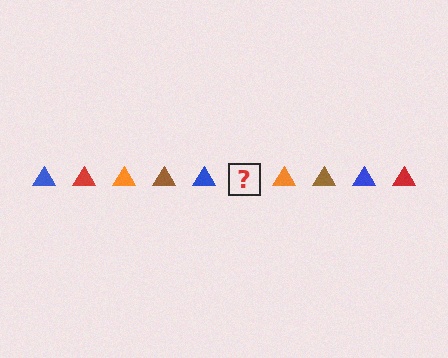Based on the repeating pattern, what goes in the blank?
The blank should be a red triangle.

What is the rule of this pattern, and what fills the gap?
The rule is that the pattern cycles through blue, red, orange, brown triangles. The gap should be filled with a red triangle.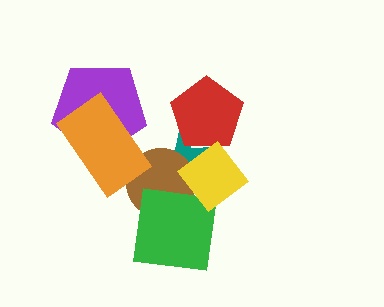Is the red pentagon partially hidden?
Yes, it is partially covered by another shape.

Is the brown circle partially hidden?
Yes, it is partially covered by another shape.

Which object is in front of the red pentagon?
The yellow diamond is in front of the red pentagon.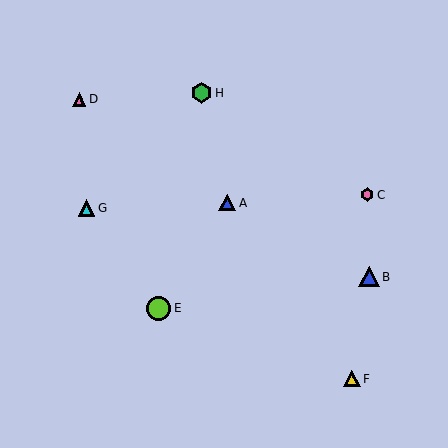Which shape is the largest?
The lime circle (labeled E) is the largest.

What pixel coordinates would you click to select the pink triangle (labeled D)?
Click at (79, 99) to select the pink triangle D.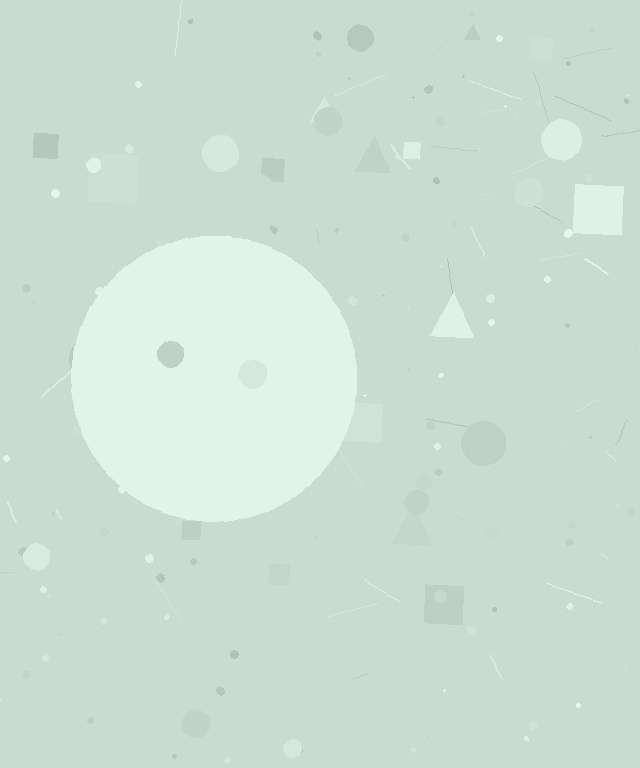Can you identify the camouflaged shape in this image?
The camouflaged shape is a circle.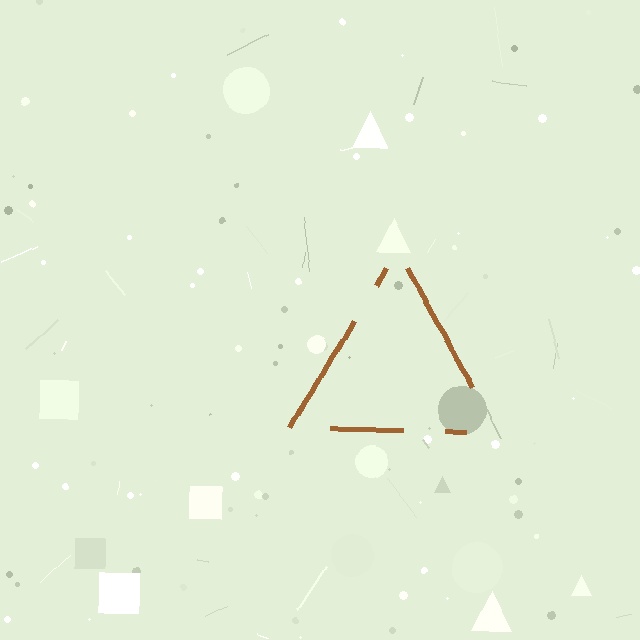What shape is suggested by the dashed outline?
The dashed outline suggests a triangle.